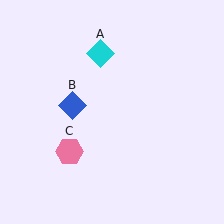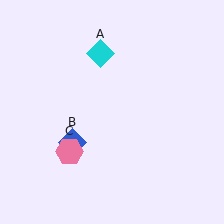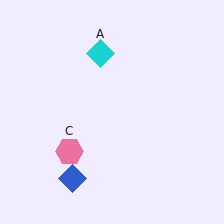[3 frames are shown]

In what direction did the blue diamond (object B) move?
The blue diamond (object B) moved down.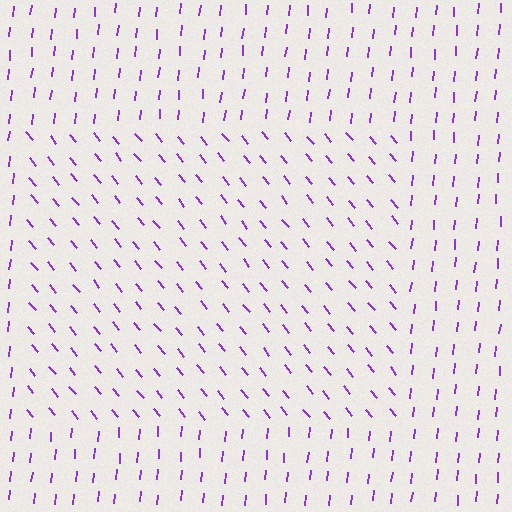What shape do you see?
I see a rectangle.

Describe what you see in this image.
The image is filled with small purple line segments. A rectangle region in the image has lines oriented differently from the surrounding lines, creating a visible texture boundary.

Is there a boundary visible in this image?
Yes, there is a texture boundary formed by a change in line orientation.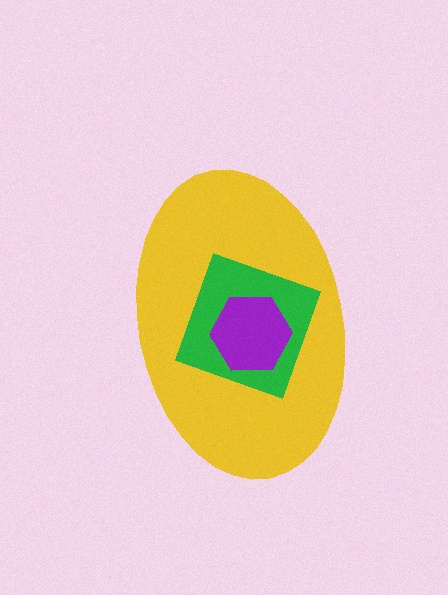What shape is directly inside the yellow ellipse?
The green square.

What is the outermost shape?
The yellow ellipse.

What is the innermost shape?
The purple hexagon.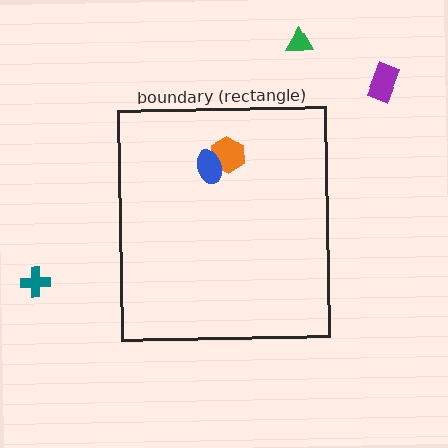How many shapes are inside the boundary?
2 inside, 3 outside.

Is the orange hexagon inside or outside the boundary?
Inside.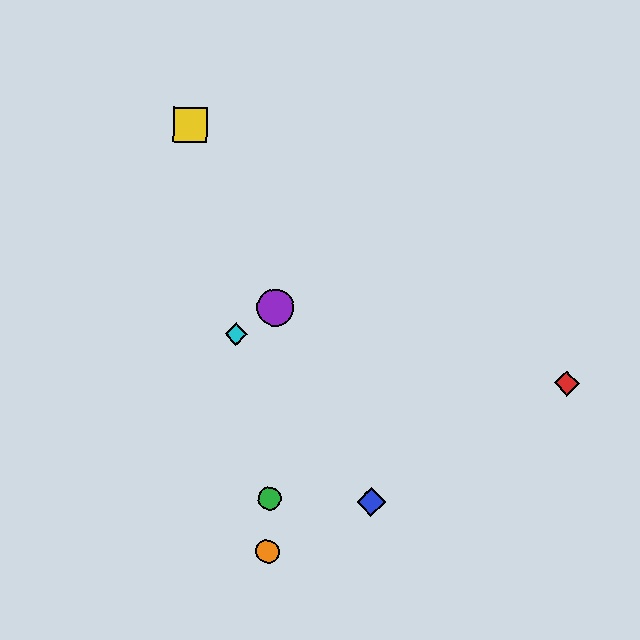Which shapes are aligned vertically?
The green circle, the purple circle, the orange circle are aligned vertically.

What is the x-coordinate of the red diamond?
The red diamond is at x≈567.